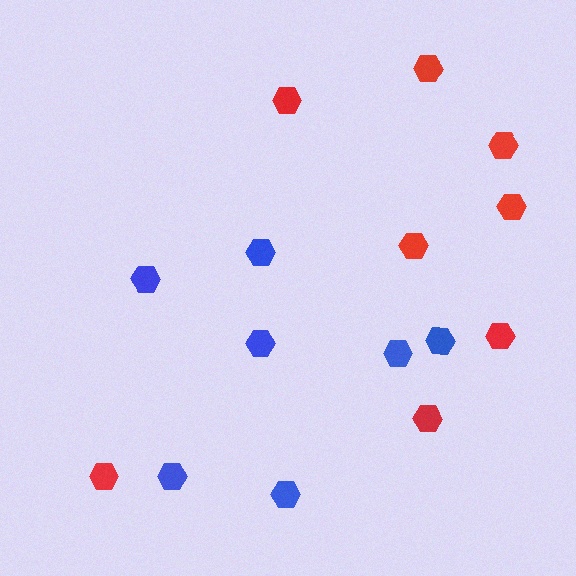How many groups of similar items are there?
There are 2 groups: one group of blue hexagons (7) and one group of red hexagons (8).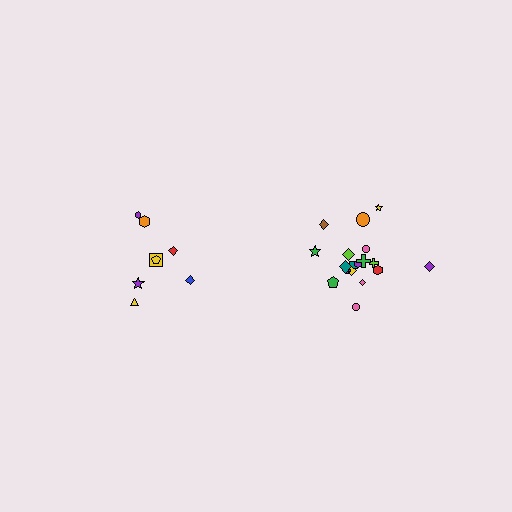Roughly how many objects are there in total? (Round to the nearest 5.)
Roughly 25 objects in total.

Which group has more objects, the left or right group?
The right group.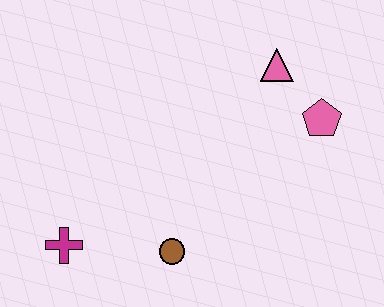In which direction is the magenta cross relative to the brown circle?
The magenta cross is to the left of the brown circle.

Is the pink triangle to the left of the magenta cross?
No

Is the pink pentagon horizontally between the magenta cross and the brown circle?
No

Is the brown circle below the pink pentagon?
Yes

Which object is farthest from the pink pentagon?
The magenta cross is farthest from the pink pentagon.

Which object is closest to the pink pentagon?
The pink triangle is closest to the pink pentagon.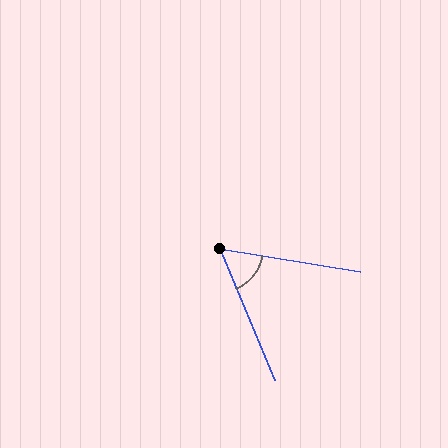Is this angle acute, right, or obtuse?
It is acute.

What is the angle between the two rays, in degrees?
Approximately 58 degrees.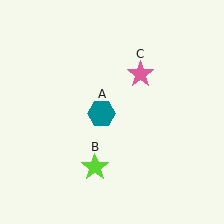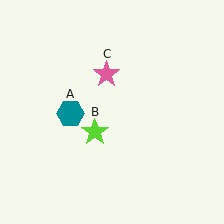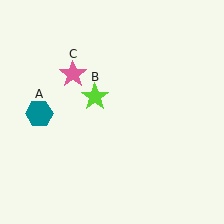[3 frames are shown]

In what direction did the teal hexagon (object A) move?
The teal hexagon (object A) moved left.